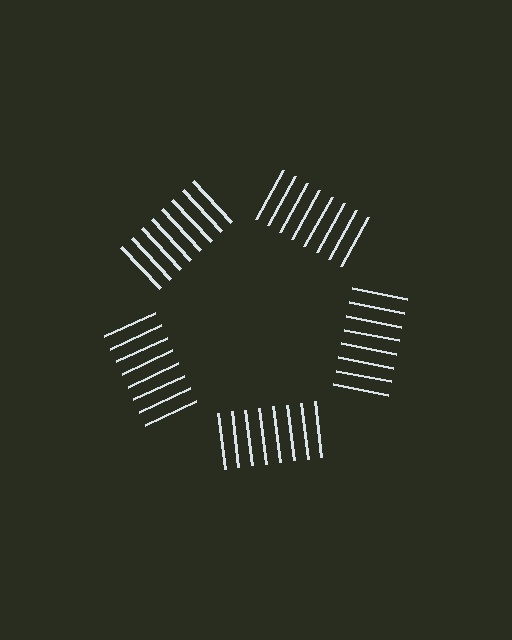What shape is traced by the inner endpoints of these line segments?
An illusory pentagon — the line segments terminate on its edges but no continuous stroke is drawn.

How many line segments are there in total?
40 — 8 along each of the 5 edges.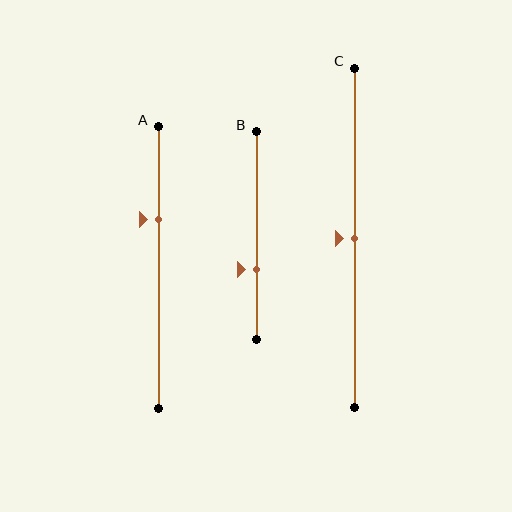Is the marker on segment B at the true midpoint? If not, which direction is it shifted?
No, the marker on segment B is shifted downward by about 17% of the segment length.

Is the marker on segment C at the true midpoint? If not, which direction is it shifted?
Yes, the marker on segment C is at the true midpoint.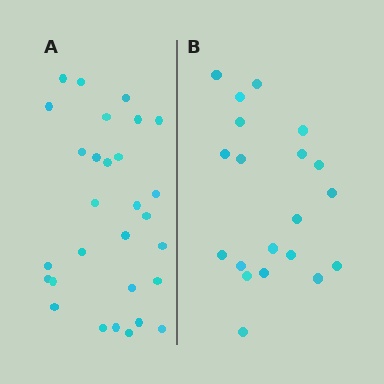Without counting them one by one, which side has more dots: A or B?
Region A (the left region) has more dots.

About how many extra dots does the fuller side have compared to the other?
Region A has roughly 8 or so more dots than region B.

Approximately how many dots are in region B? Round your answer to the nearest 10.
About 20 dots.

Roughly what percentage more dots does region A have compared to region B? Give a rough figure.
About 45% more.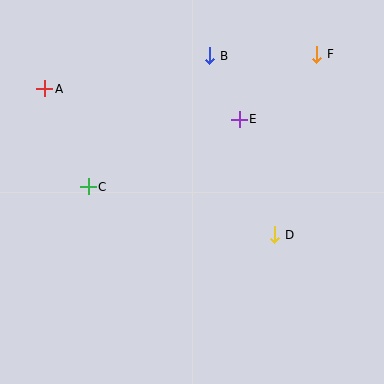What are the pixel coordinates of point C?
Point C is at (88, 187).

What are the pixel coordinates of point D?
Point D is at (275, 235).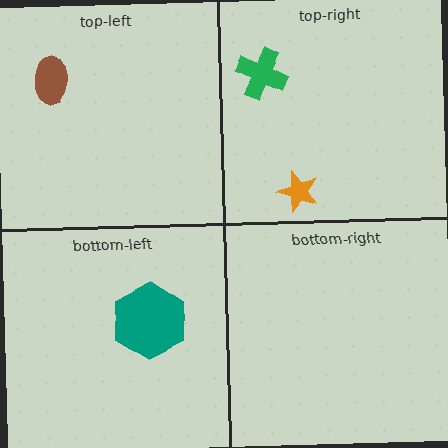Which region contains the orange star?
The top-right region.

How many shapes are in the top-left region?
1.